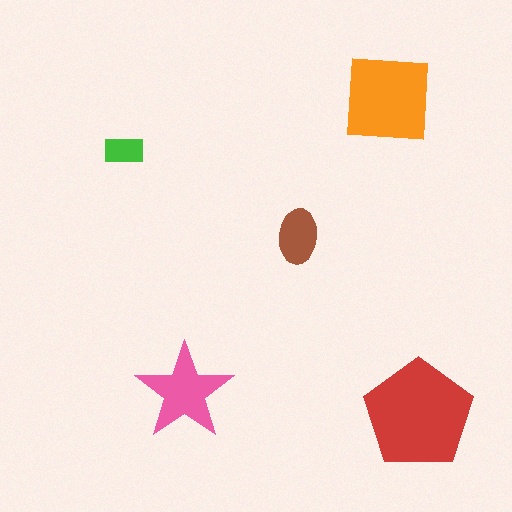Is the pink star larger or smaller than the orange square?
Smaller.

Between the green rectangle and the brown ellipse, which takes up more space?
The brown ellipse.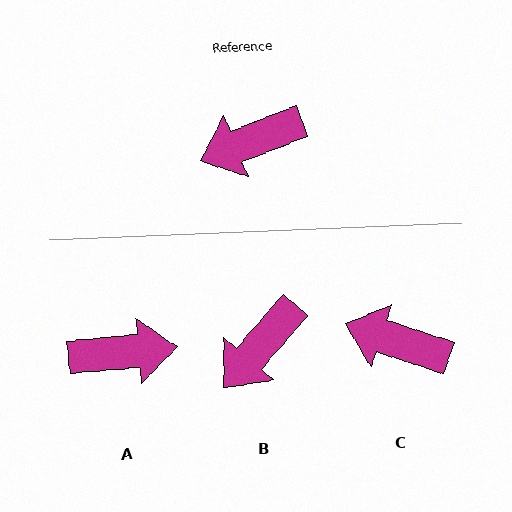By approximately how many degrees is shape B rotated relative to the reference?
Approximately 28 degrees counter-clockwise.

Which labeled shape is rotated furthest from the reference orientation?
A, about 164 degrees away.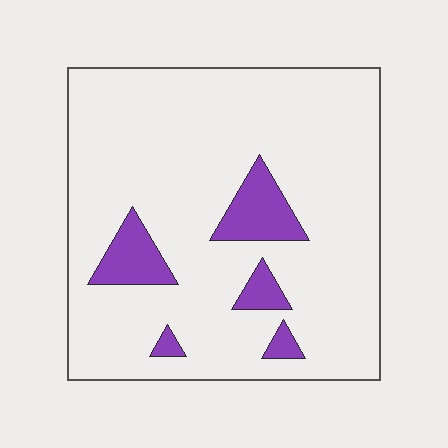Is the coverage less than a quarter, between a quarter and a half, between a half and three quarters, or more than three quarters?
Less than a quarter.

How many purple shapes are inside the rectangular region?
5.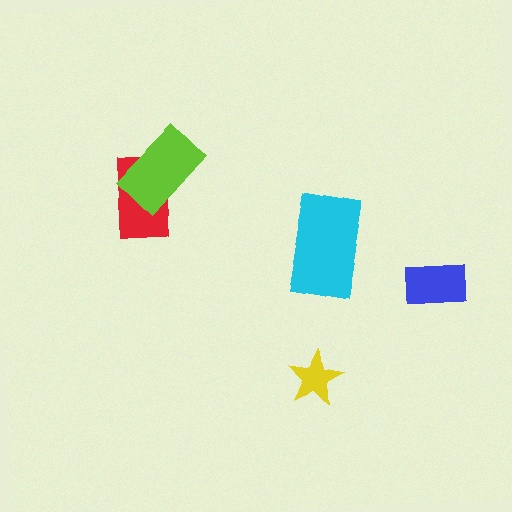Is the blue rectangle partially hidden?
No, no other shape covers it.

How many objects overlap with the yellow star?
0 objects overlap with the yellow star.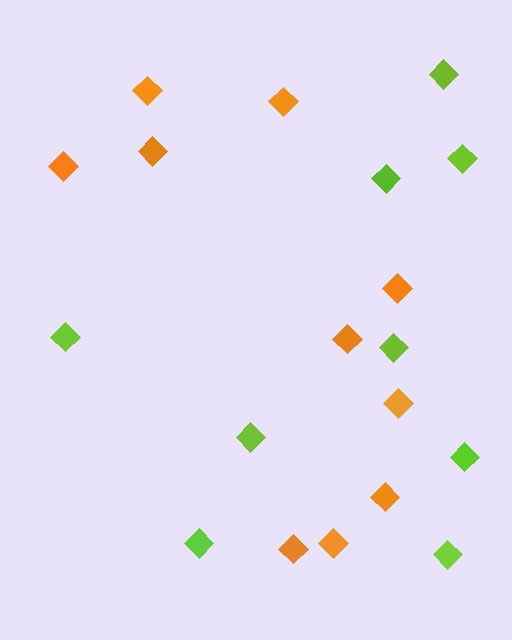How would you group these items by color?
There are 2 groups: one group of orange diamonds (10) and one group of lime diamonds (9).